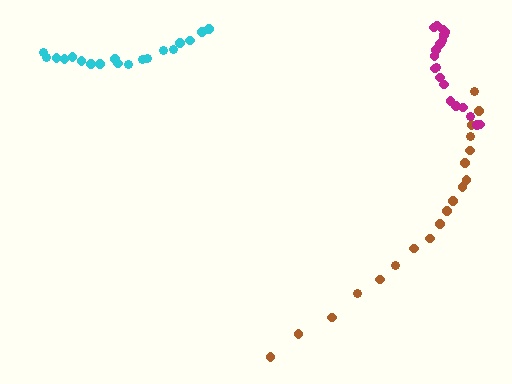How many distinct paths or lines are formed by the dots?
There are 3 distinct paths.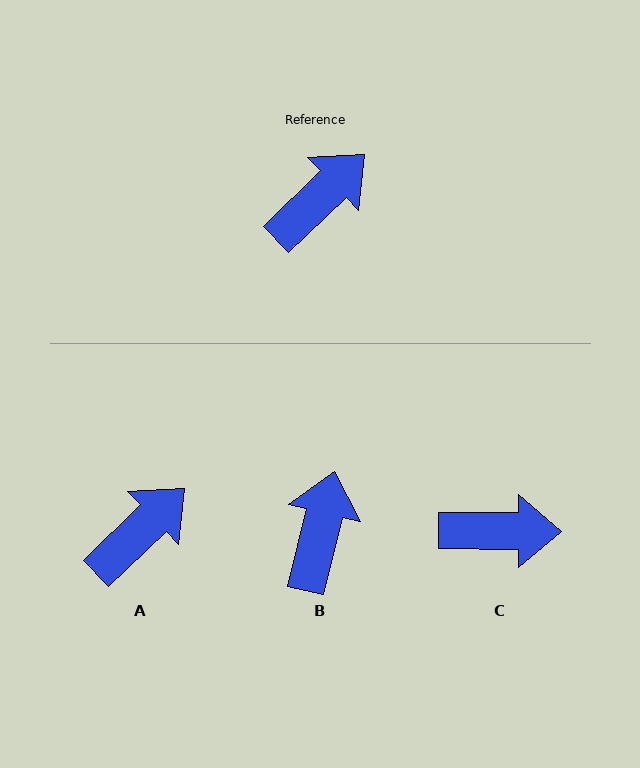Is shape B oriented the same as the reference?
No, it is off by about 32 degrees.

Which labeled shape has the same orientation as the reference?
A.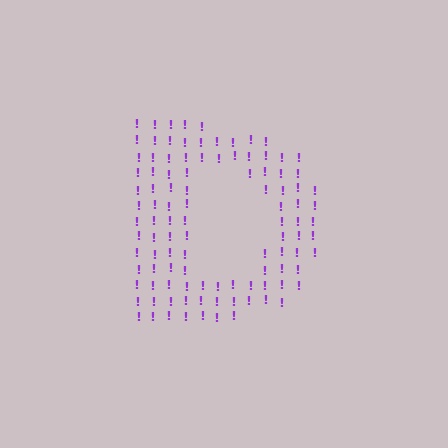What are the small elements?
The small elements are exclamation marks.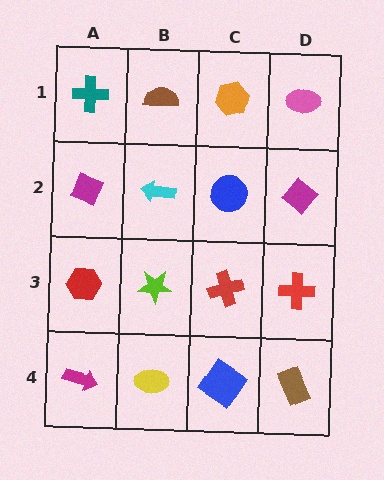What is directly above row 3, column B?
A cyan arrow.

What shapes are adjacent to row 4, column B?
A lime star (row 3, column B), a magenta arrow (row 4, column A), a blue diamond (row 4, column C).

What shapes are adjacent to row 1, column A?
A magenta diamond (row 2, column A), a brown semicircle (row 1, column B).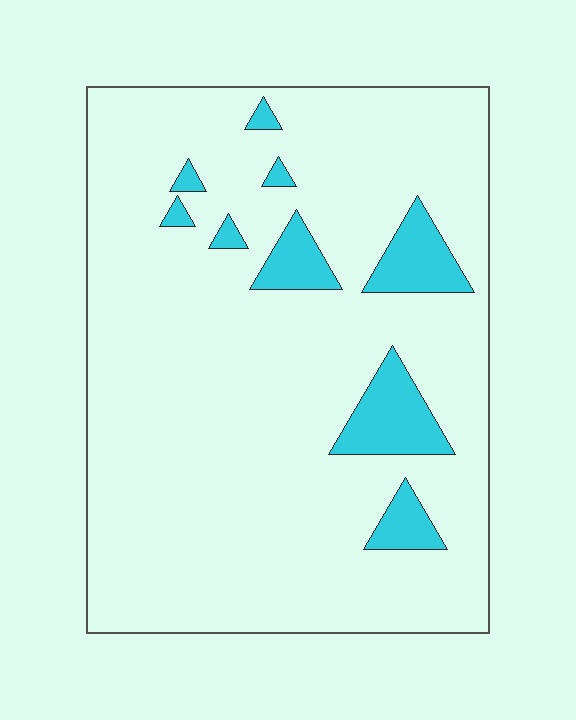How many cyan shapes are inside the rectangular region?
9.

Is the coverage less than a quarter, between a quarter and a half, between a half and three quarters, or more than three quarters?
Less than a quarter.